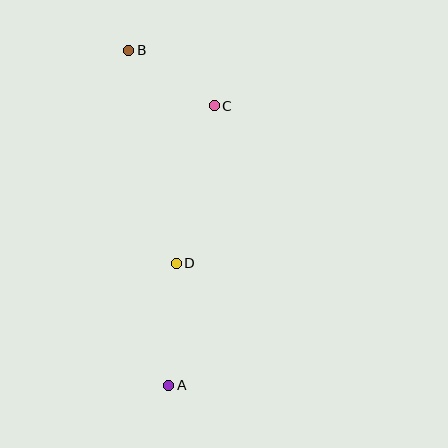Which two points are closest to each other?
Points B and C are closest to each other.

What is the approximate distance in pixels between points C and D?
The distance between C and D is approximately 162 pixels.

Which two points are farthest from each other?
Points A and B are farthest from each other.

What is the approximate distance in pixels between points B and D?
The distance between B and D is approximately 218 pixels.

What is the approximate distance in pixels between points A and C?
The distance between A and C is approximately 283 pixels.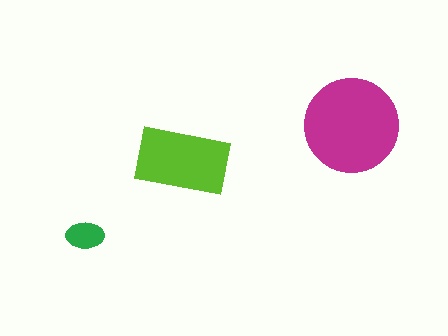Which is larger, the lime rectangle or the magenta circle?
The magenta circle.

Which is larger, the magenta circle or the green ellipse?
The magenta circle.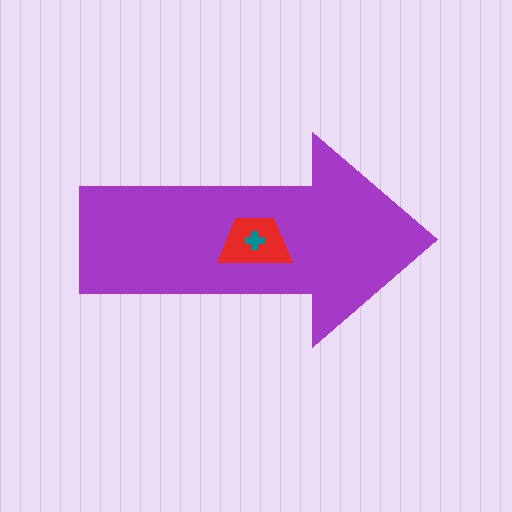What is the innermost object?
The teal cross.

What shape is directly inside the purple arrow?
The red trapezoid.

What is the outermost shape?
The purple arrow.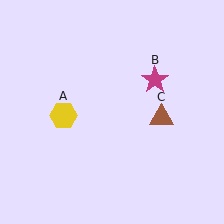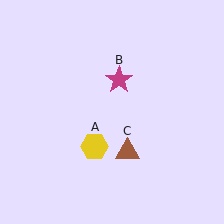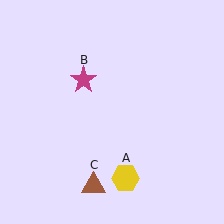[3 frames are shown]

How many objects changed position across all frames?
3 objects changed position: yellow hexagon (object A), magenta star (object B), brown triangle (object C).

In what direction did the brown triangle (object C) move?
The brown triangle (object C) moved down and to the left.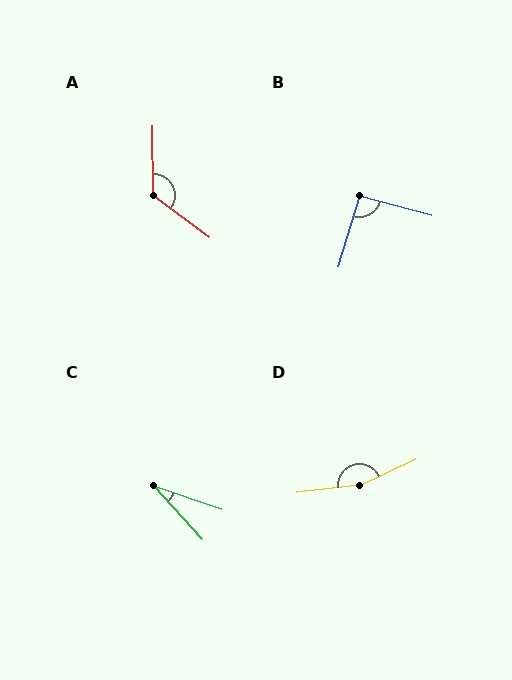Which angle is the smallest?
C, at approximately 29 degrees.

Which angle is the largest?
D, at approximately 162 degrees.